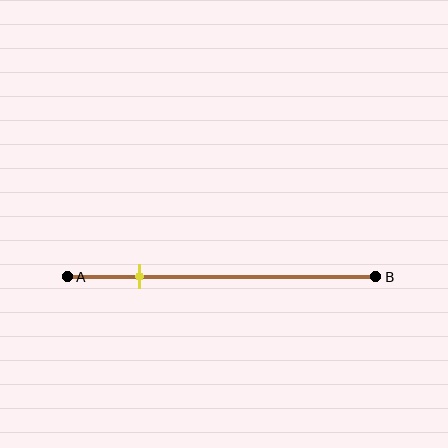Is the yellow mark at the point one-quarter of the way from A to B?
Yes, the mark is approximately at the one-quarter point.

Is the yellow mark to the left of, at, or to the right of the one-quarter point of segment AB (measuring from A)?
The yellow mark is approximately at the one-quarter point of segment AB.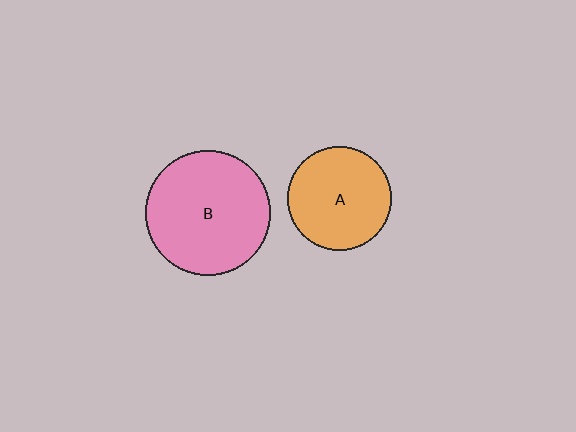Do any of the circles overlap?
No, none of the circles overlap.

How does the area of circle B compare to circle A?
Approximately 1.5 times.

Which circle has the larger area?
Circle B (pink).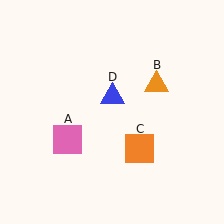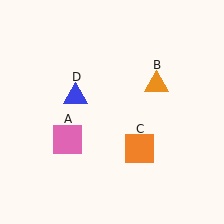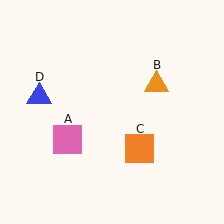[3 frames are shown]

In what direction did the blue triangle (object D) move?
The blue triangle (object D) moved left.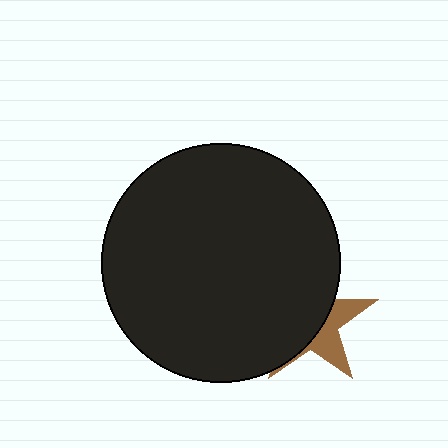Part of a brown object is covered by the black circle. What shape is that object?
It is a star.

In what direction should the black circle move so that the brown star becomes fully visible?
The black circle should move left. That is the shortest direction to clear the overlap and leave the brown star fully visible.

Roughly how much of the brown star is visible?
A small part of it is visible (roughly 35%).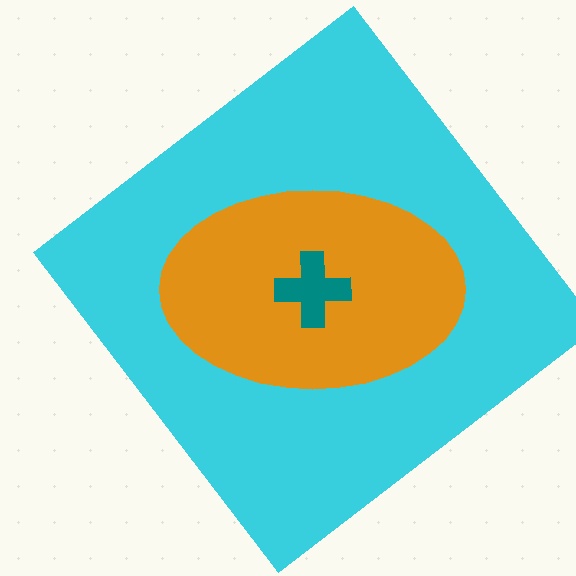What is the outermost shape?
The cyan diamond.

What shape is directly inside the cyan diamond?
The orange ellipse.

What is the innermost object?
The teal cross.